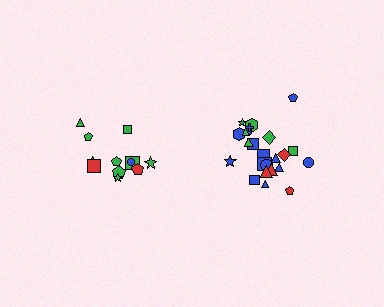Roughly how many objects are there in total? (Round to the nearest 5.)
Roughly 35 objects in total.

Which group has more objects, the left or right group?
The right group.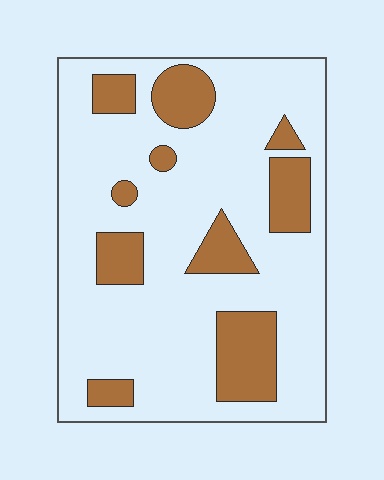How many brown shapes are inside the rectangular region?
10.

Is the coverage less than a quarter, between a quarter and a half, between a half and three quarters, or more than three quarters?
Less than a quarter.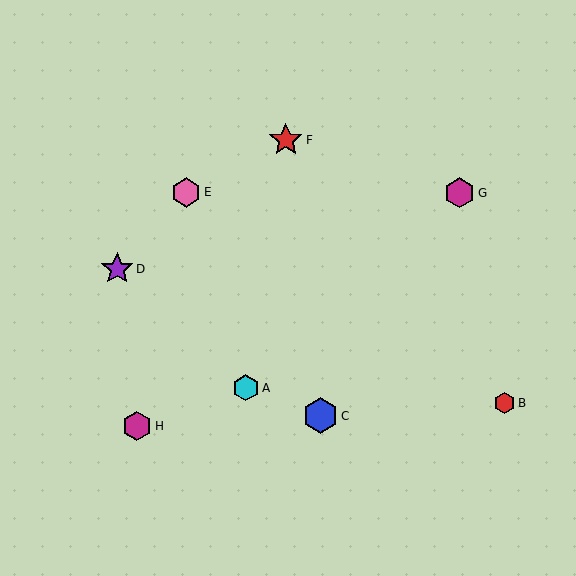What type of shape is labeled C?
Shape C is a blue hexagon.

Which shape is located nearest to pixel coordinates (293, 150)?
The red star (labeled F) at (286, 140) is nearest to that location.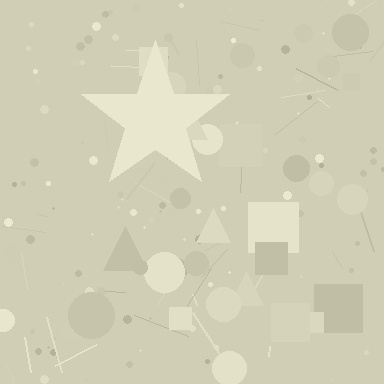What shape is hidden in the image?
A star is hidden in the image.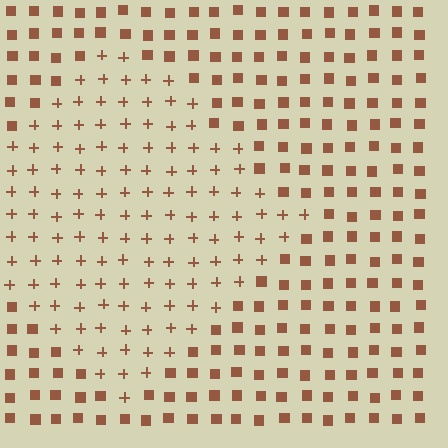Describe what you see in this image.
The image is filled with small brown elements arranged in a uniform grid. A diamond-shaped region contains plus signs, while the surrounding area contains squares. The boundary is defined purely by the change in element shape.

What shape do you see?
I see a diamond.